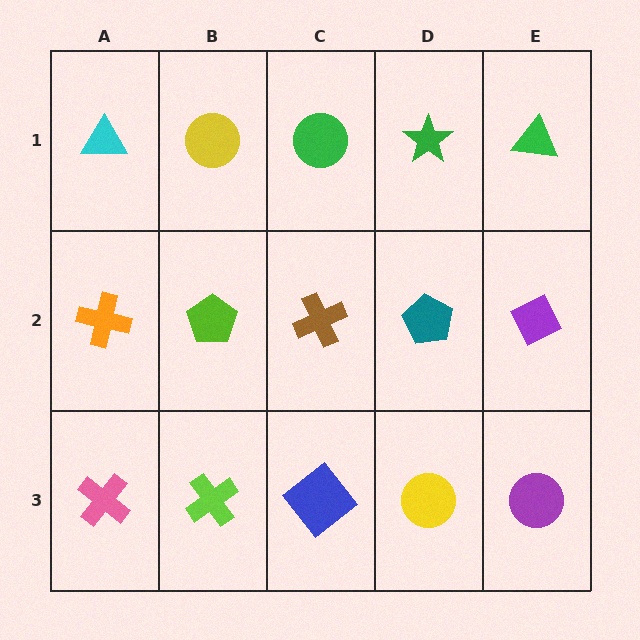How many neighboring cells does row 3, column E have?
2.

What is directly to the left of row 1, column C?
A yellow circle.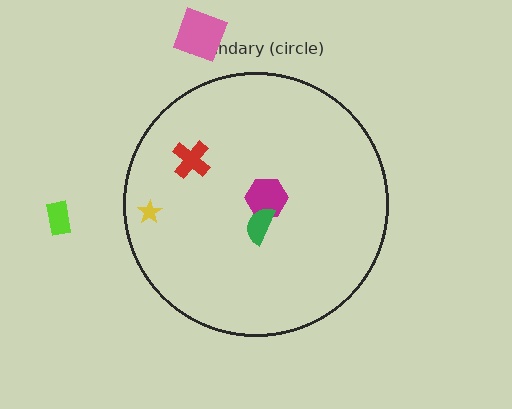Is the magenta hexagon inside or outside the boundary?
Inside.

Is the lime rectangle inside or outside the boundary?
Outside.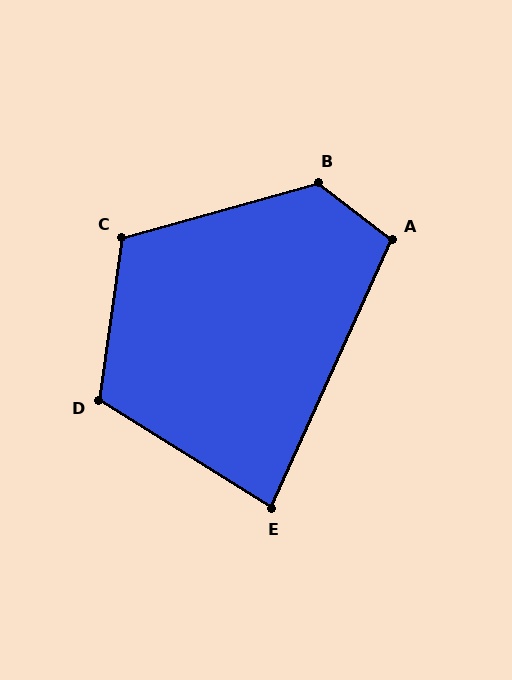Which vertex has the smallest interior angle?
E, at approximately 82 degrees.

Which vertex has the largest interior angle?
B, at approximately 127 degrees.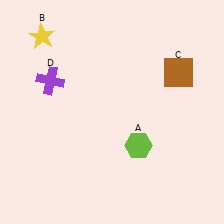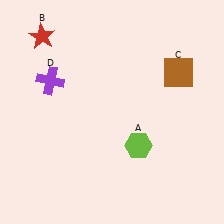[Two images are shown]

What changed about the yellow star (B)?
In Image 1, B is yellow. In Image 2, it changed to red.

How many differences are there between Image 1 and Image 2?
There is 1 difference between the two images.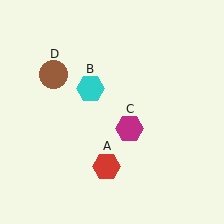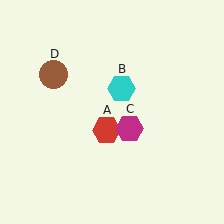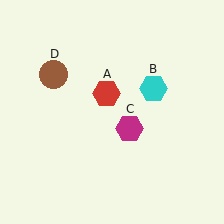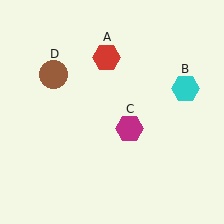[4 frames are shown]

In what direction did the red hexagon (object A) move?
The red hexagon (object A) moved up.